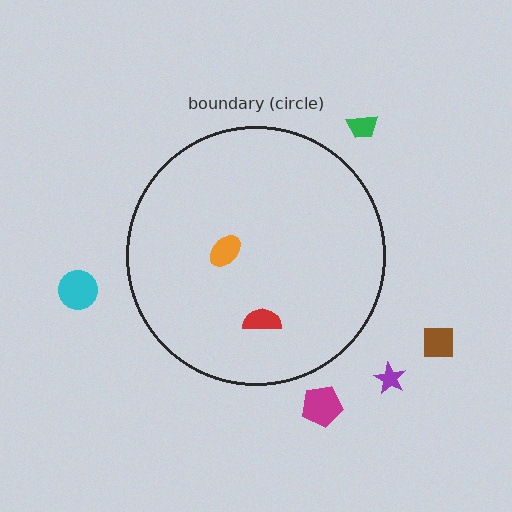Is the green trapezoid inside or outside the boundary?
Outside.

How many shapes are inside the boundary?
2 inside, 5 outside.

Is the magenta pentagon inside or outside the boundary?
Outside.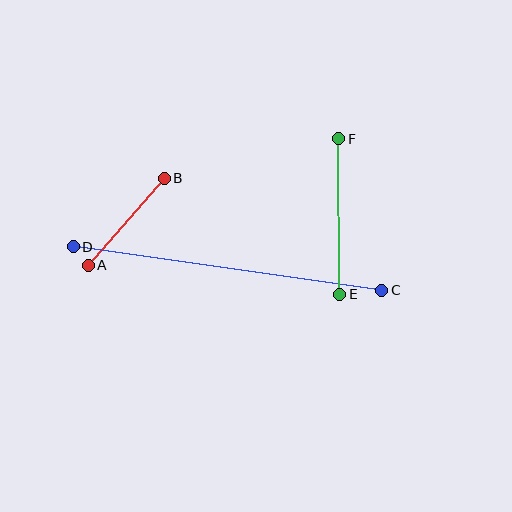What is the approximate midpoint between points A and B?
The midpoint is at approximately (126, 222) pixels.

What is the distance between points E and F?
The distance is approximately 156 pixels.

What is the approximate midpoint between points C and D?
The midpoint is at approximately (227, 268) pixels.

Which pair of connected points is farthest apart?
Points C and D are farthest apart.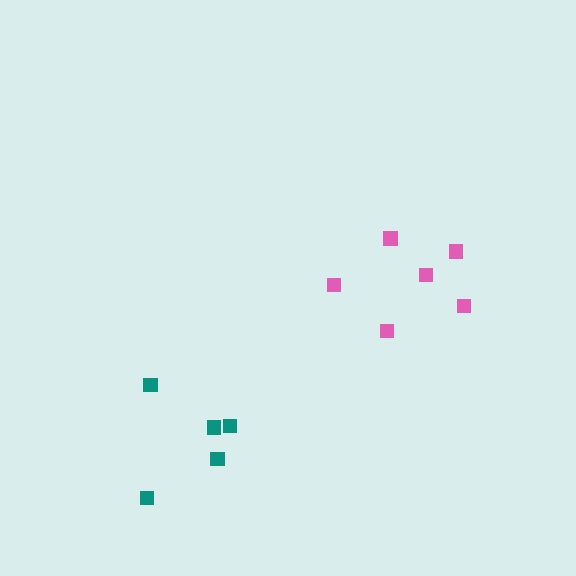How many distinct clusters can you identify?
There are 2 distinct clusters.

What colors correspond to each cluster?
The clusters are colored: teal, pink.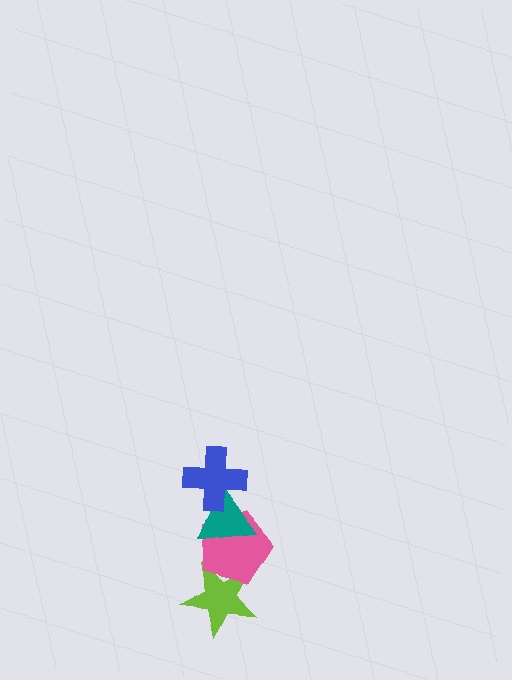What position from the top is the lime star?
The lime star is 4th from the top.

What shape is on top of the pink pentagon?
The teal triangle is on top of the pink pentagon.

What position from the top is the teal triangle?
The teal triangle is 2nd from the top.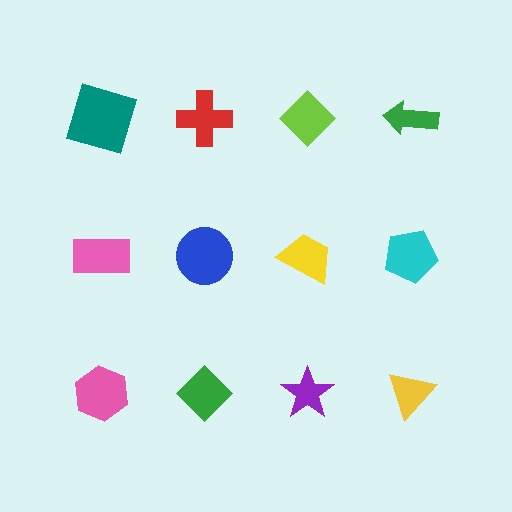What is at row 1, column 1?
A teal square.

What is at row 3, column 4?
A yellow triangle.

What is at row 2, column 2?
A blue circle.